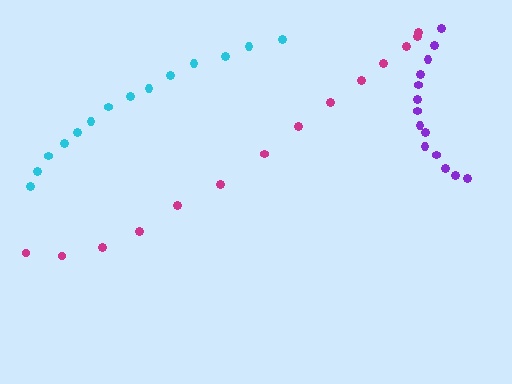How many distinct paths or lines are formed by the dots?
There are 3 distinct paths.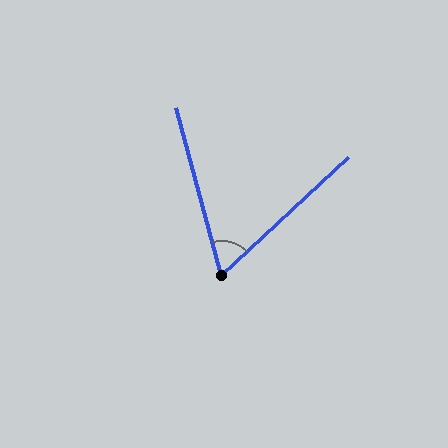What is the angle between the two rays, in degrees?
Approximately 62 degrees.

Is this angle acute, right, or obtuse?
It is acute.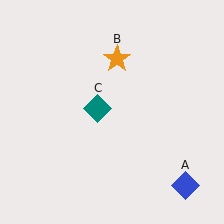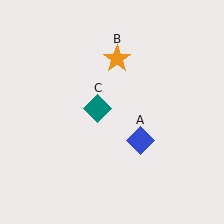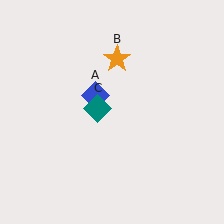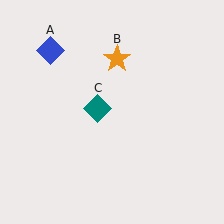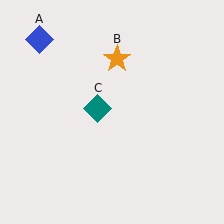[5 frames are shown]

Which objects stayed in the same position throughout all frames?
Orange star (object B) and teal diamond (object C) remained stationary.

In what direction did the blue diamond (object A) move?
The blue diamond (object A) moved up and to the left.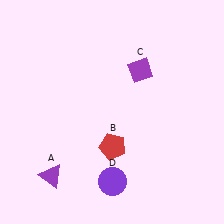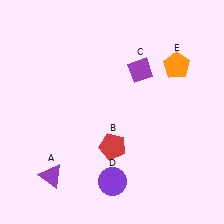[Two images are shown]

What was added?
An orange pentagon (E) was added in Image 2.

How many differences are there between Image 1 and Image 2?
There is 1 difference between the two images.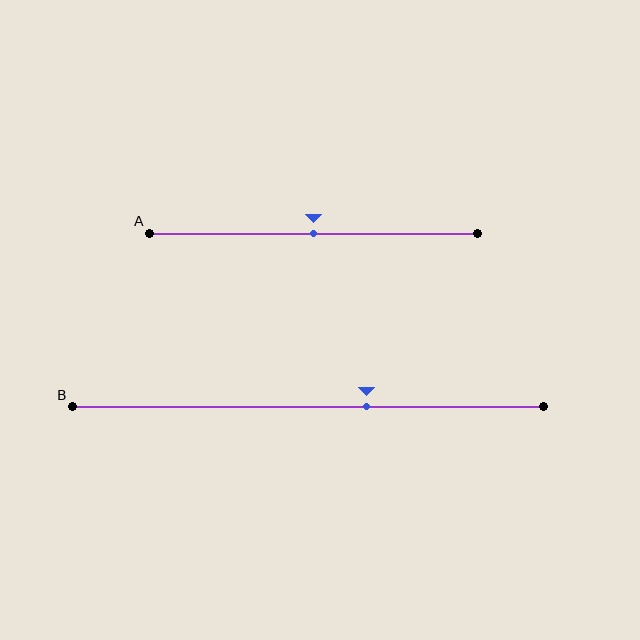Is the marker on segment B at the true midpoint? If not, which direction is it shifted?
No, the marker on segment B is shifted to the right by about 13% of the segment length.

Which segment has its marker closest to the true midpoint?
Segment A has its marker closest to the true midpoint.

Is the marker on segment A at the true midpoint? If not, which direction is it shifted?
Yes, the marker on segment A is at the true midpoint.